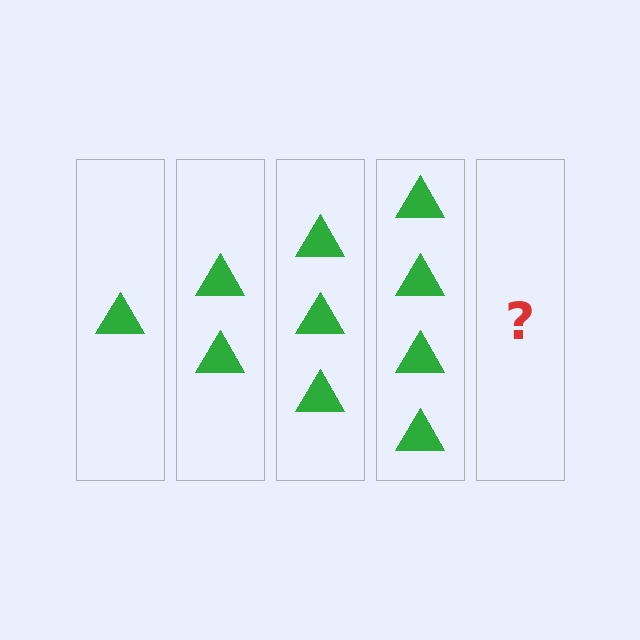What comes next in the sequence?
The next element should be 5 triangles.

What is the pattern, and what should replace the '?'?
The pattern is that each step adds one more triangle. The '?' should be 5 triangles.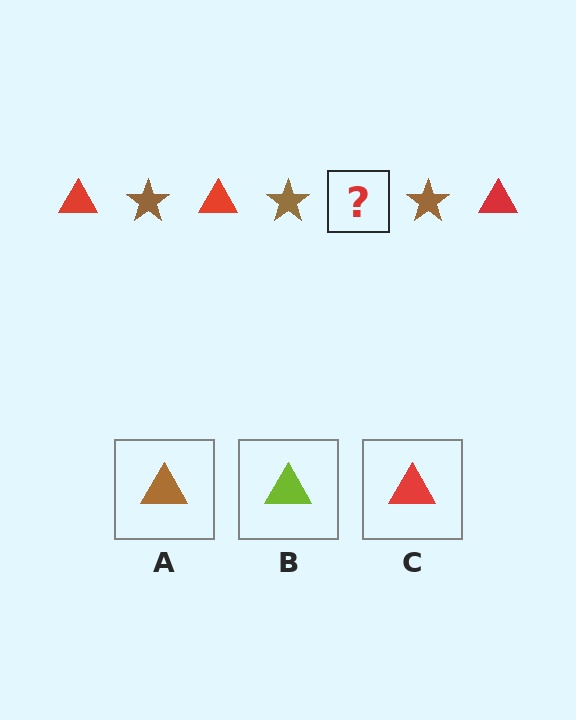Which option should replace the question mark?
Option C.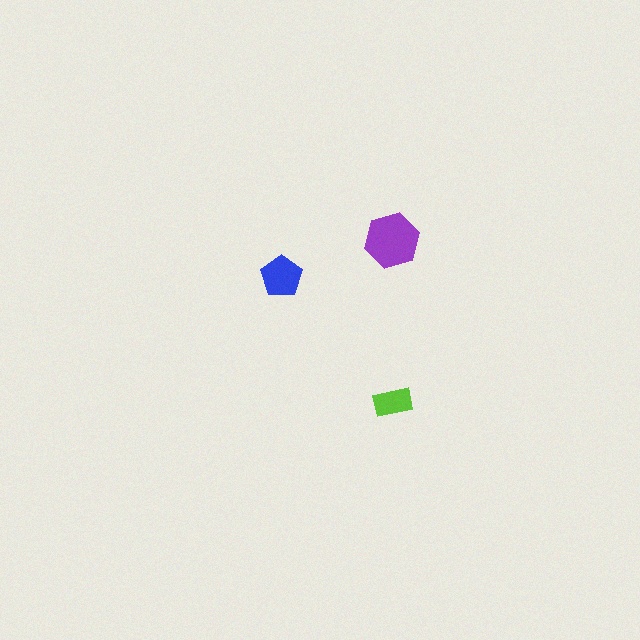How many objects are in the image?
There are 3 objects in the image.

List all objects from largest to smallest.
The purple hexagon, the blue pentagon, the lime rectangle.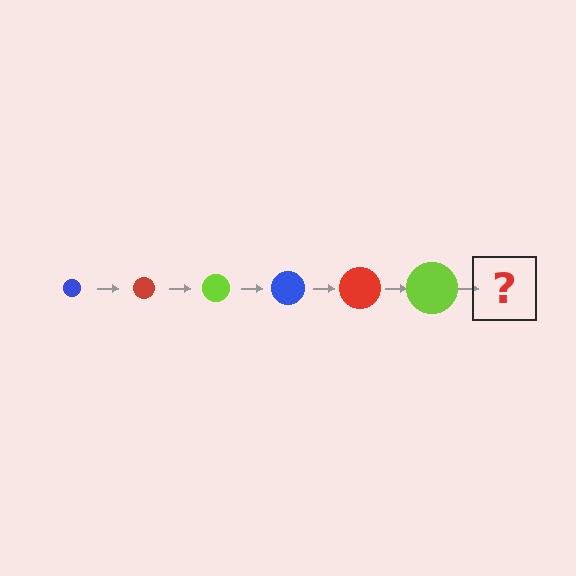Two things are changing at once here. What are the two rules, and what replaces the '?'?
The two rules are that the circle grows larger each step and the color cycles through blue, red, and lime. The '?' should be a blue circle, larger than the previous one.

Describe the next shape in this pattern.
It should be a blue circle, larger than the previous one.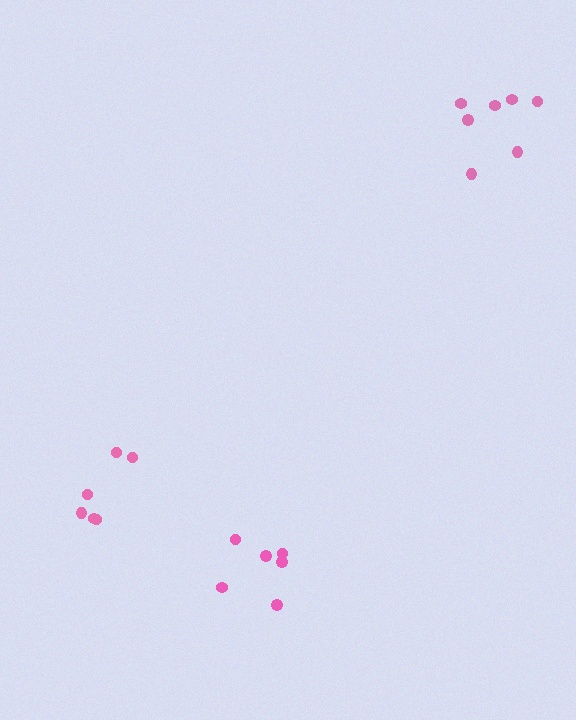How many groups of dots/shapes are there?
There are 3 groups.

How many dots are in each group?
Group 1: 6 dots, Group 2: 6 dots, Group 3: 7 dots (19 total).